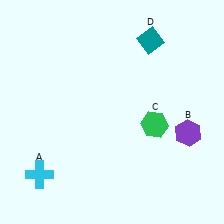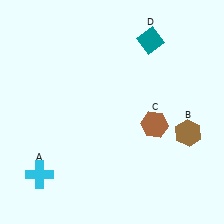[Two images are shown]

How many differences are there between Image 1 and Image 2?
There are 2 differences between the two images.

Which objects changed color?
B changed from purple to brown. C changed from green to brown.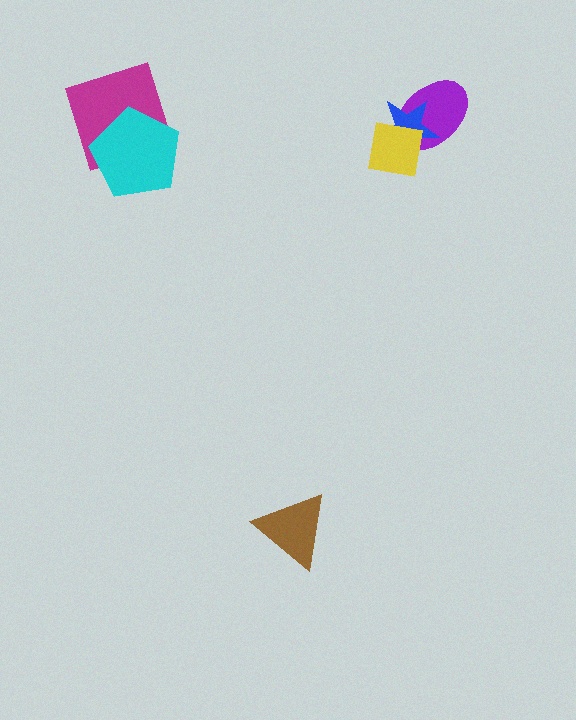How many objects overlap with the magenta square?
1 object overlaps with the magenta square.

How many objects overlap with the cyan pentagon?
1 object overlaps with the cyan pentagon.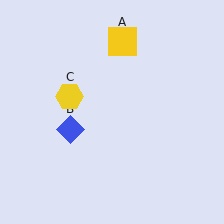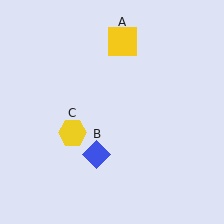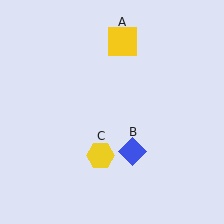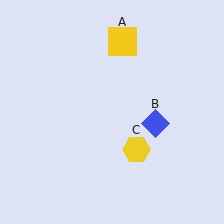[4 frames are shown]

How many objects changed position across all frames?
2 objects changed position: blue diamond (object B), yellow hexagon (object C).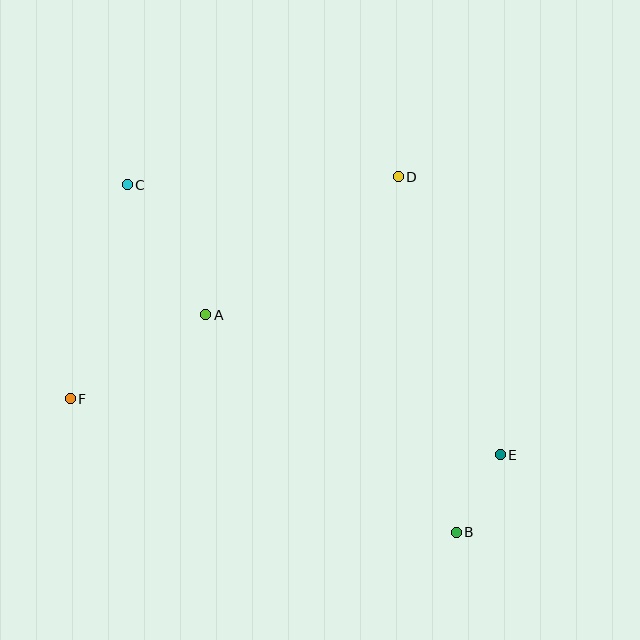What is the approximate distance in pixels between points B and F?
The distance between B and F is approximately 408 pixels.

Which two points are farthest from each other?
Points B and C are farthest from each other.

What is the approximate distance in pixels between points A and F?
The distance between A and F is approximately 160 pixels.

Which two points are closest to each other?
Points B and E are closest to each other.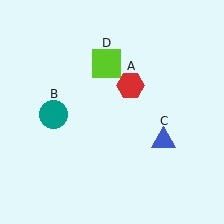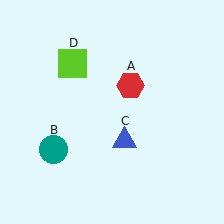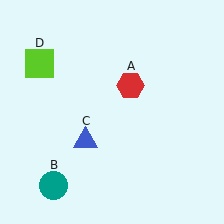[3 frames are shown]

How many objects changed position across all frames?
3 objects changed position: teal circle (object B), blue triangle (object C), lime square (object D).